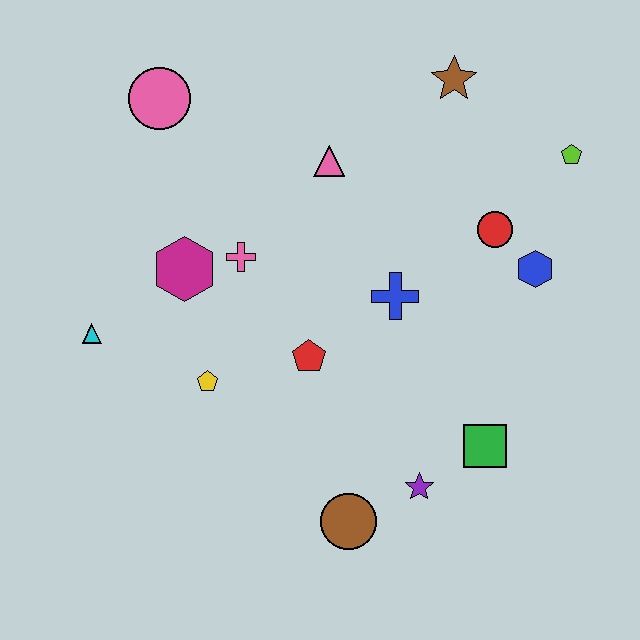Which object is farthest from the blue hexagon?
The cyan triangle is farthest from the blue hexagon.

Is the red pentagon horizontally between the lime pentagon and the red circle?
No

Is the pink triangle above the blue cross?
Yes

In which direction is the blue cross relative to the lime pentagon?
The blue cross is to the left of the lime pentagon.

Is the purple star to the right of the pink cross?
Yes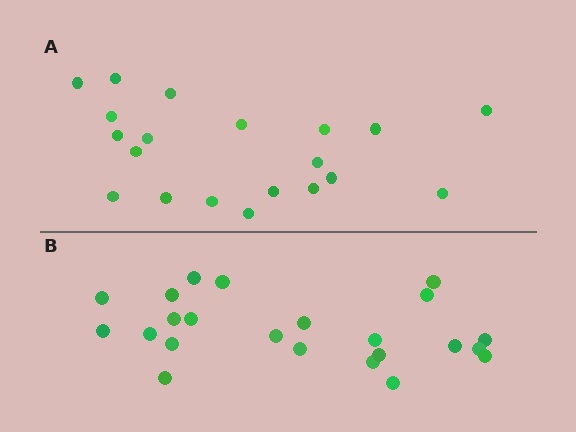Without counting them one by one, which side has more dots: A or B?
Region B (the bottom region) has more dots.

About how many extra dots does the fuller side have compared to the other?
Region B has just a few more — roughly 2 or 3 more dots than region A.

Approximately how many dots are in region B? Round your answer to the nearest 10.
About 20 dots. (The exact count is 23, which rounds to 20.)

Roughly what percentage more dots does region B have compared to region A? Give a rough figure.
About 15% more.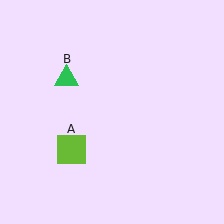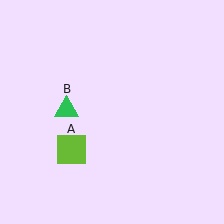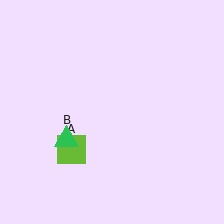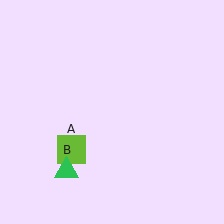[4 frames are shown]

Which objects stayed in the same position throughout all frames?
Lime square (object A) remained stationary.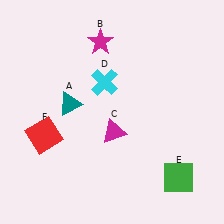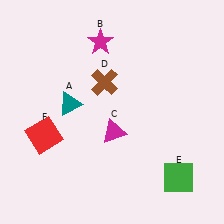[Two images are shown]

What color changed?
The cross (D) changed from cyan in Image 1 to brown in Image 2.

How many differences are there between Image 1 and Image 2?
There is 1 difference between the two images.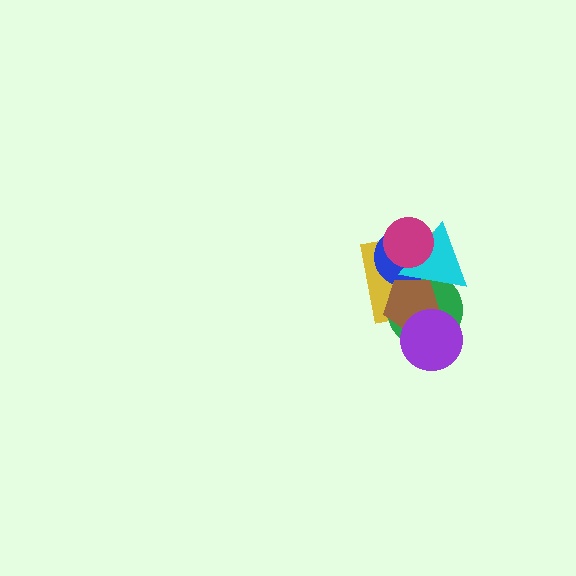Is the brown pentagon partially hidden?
Yes, it is partially covered by another shape.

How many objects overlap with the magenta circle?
3 objects overlap with the magenta circle.